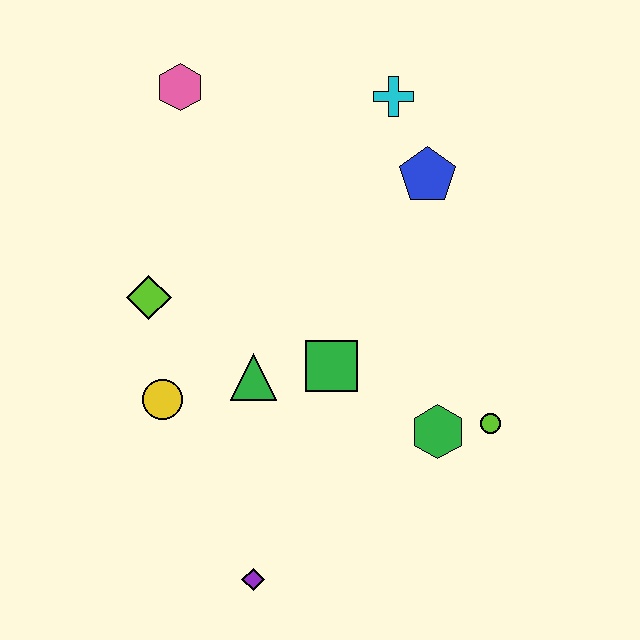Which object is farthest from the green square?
The pink hexagon is farthest from the green square.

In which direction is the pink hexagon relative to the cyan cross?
The pink hexagon is to the left of the cyan cross.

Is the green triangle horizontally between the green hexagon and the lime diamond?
Yes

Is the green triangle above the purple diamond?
Yes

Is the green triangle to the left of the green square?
Yes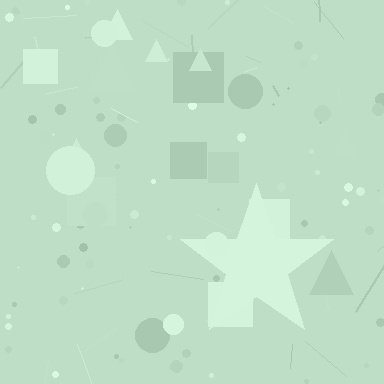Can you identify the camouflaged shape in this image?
The camouflaged shape is a star.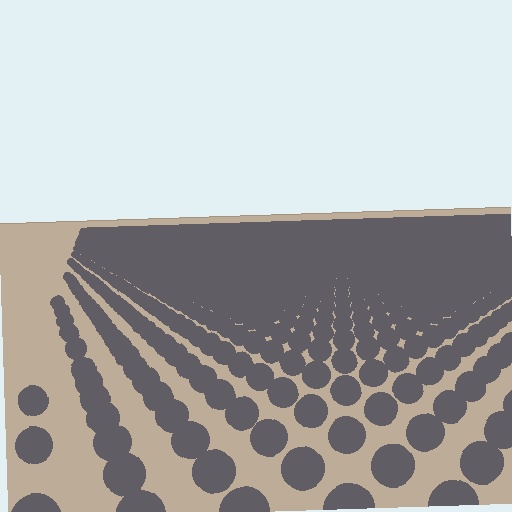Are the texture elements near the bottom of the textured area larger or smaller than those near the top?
Larger. Near the bottom, elements are closer to the viewer and appear at a bigger on-screen size.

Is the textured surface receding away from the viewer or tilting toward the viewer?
The surface is receding away from the viewer. Texture elements get smaller and denser toward the top.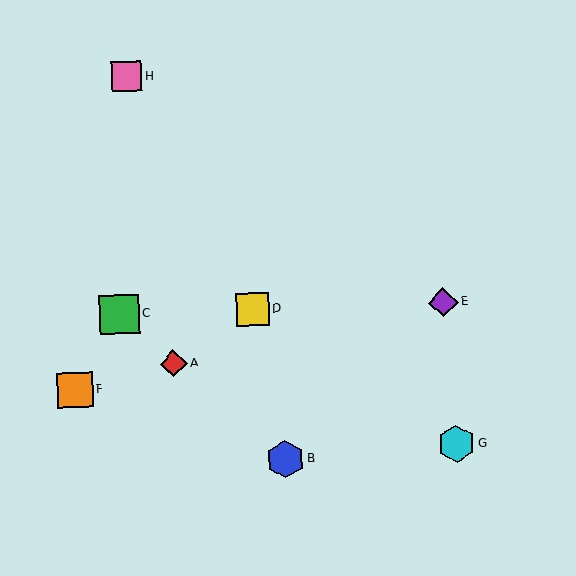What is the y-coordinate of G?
Object G is at y≈444.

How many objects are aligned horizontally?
3 objects (C, D, E) are aligned horizontally.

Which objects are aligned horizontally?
Objects C, D, E are aligned horizontally.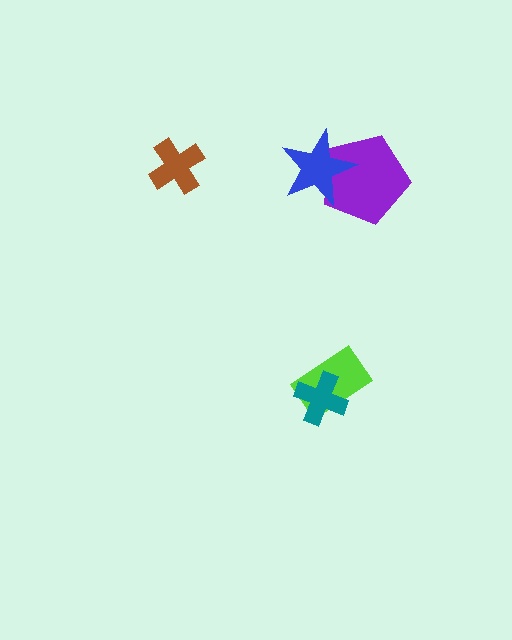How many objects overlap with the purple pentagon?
1 object overlaps with the purple pentagon.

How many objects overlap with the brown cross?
0 objects overlap with the brown cross.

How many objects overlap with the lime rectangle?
1 object overlaps with the lime rectangle.